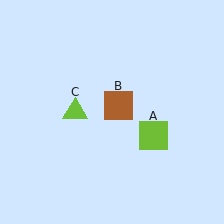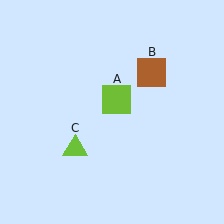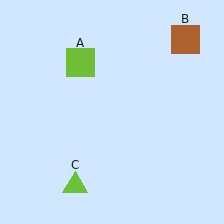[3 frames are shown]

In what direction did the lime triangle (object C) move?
The lime triangle (object C) moved down.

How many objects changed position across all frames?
3 objects changed position: lime square (object A), brown square (object B), lime triangle (object C).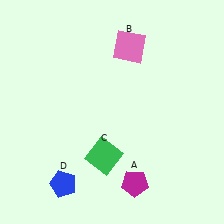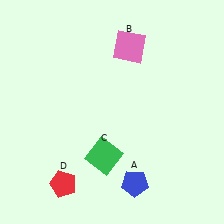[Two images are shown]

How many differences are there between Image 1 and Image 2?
There are 2 differences between the two images.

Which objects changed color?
A changed from magenta to blue. D changed from blue to red.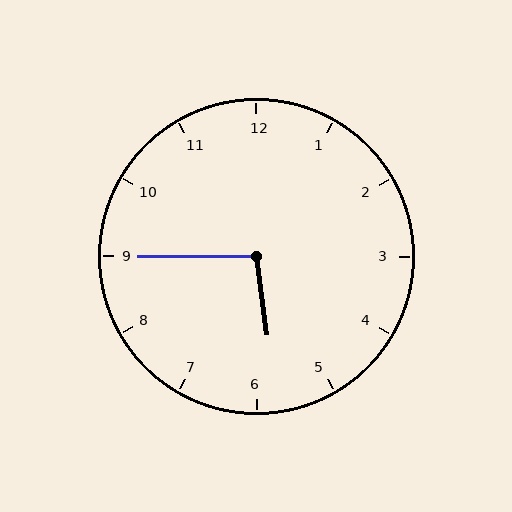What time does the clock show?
5:45.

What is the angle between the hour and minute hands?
Approximately 98 degrees.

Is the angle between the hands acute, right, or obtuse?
It is obtuse.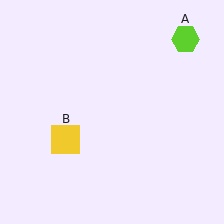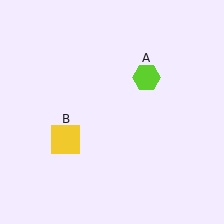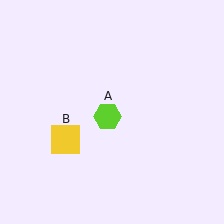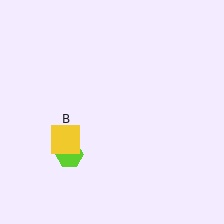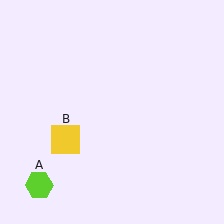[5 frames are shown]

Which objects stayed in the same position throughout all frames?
Yellow square (object B) remained stationary.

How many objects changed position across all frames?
1 object changed position: lime hexagon (object A).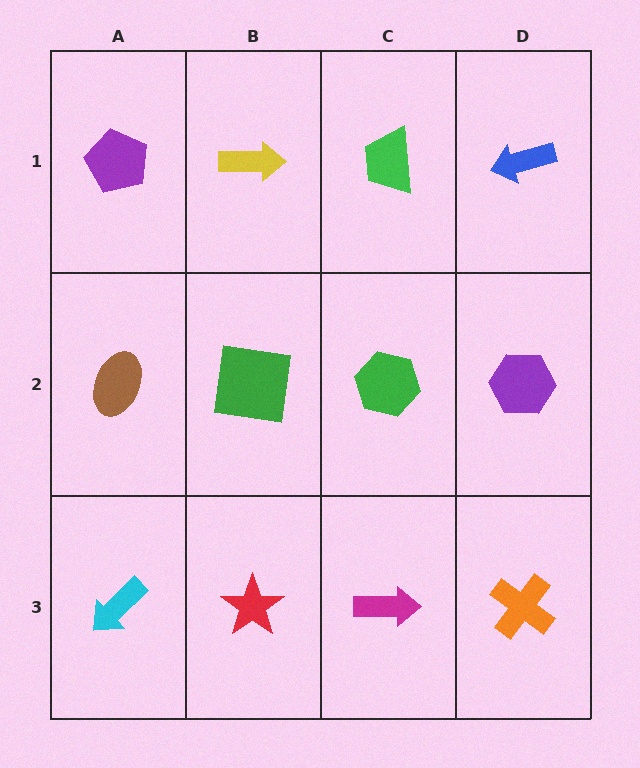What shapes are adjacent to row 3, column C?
A green hexagon (row 2, column C), a red star (row 3, column B), an orange cross (row 3, column D).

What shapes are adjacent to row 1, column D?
A purple hexagon (row 2, column D), a green trapezoid (row 1, column C).